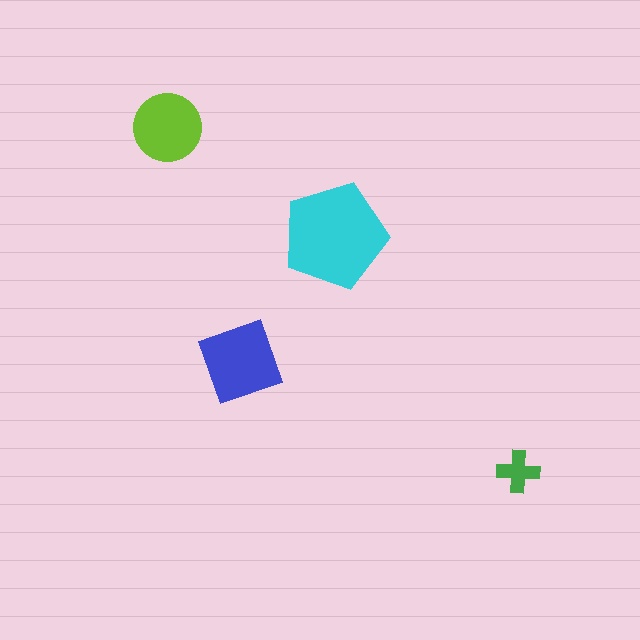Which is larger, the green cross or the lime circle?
The lime circle.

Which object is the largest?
The cyan pentagon.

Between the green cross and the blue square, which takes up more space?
The blue square.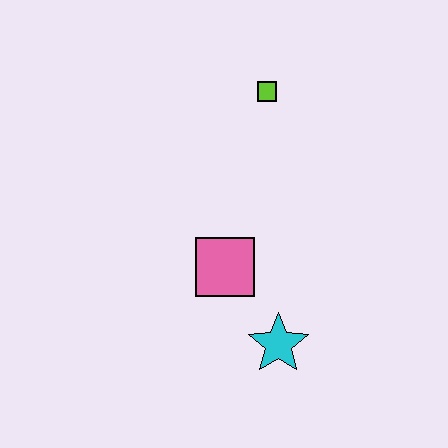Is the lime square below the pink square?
No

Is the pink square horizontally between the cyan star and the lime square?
No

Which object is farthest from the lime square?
The cyan star is farthest from the lime square.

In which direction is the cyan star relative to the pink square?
The cyan star is below the pink square.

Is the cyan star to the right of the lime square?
Yes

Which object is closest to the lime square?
The pink square is closest to the lime square.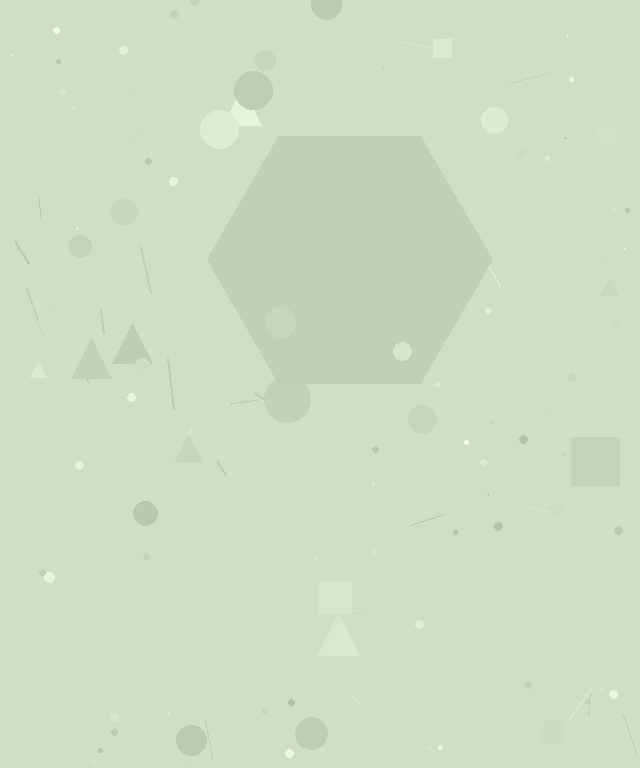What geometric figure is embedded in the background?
A hexagon is embedded in the background.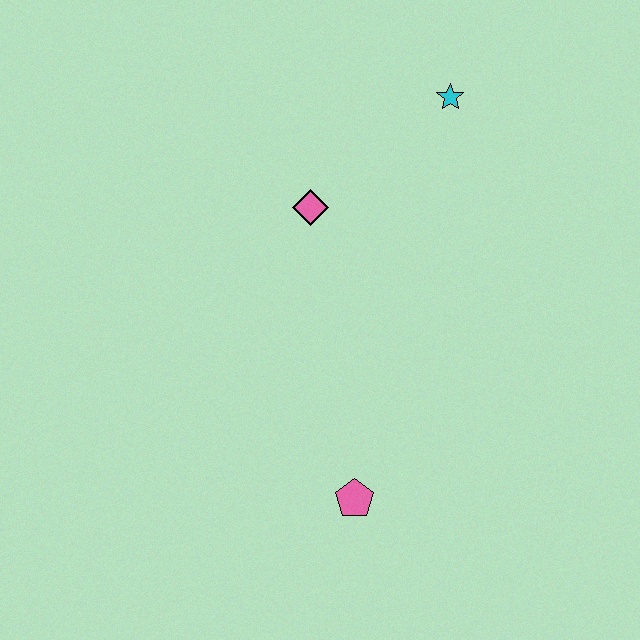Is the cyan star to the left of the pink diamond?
No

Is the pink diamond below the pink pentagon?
No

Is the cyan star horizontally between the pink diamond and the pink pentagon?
No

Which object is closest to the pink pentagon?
The pink diamond is closest to the pink pentagon.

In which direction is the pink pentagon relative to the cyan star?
The pink pentagon is below the cyan star.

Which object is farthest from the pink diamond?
The pink pentagon is farthest from the pink diamond.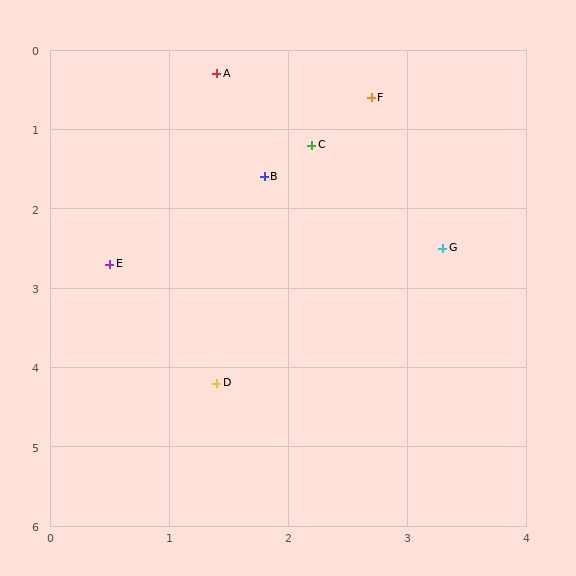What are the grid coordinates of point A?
Point A is at approximately (1.4, 0.3).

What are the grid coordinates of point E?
Point E is at approximately (0.5, 2.7).